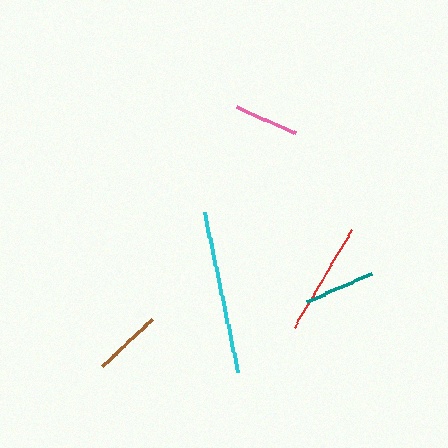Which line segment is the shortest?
The pink line is the shortest at approximately 64 pixels.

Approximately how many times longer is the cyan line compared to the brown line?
The cyan line is approximately 2.3 times the length of the brown line.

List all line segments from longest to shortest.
From longest to shortest: cyan, red, teal, brown, pink.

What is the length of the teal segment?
The teal segment is approximately 71 pixels long.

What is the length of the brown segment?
The brown segment is approximately 70 pixels long.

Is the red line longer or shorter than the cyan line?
The cyan line is longer than the red line.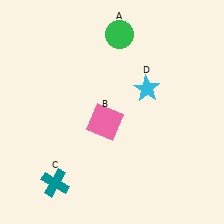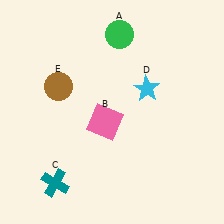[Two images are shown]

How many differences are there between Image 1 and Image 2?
There is 1 difference between the two images.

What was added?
A brown circle (E) was added in Image 2.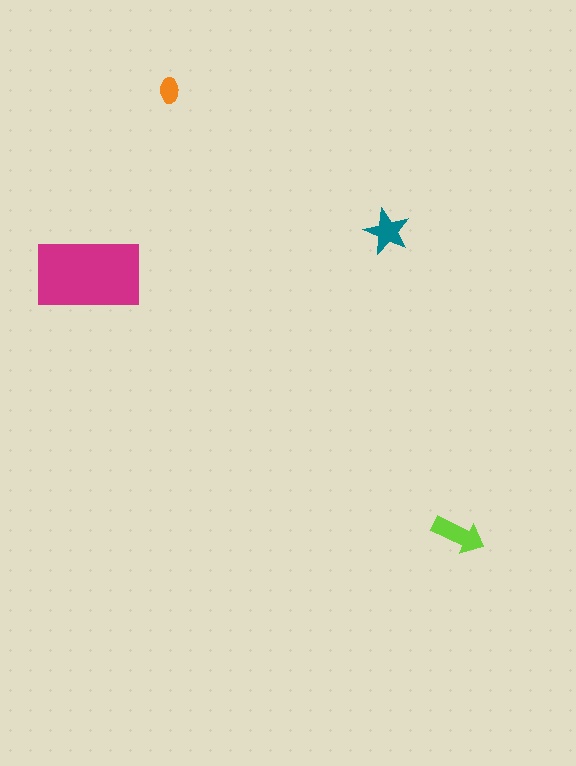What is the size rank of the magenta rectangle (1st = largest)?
1st.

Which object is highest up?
The orange ellipse is topmost.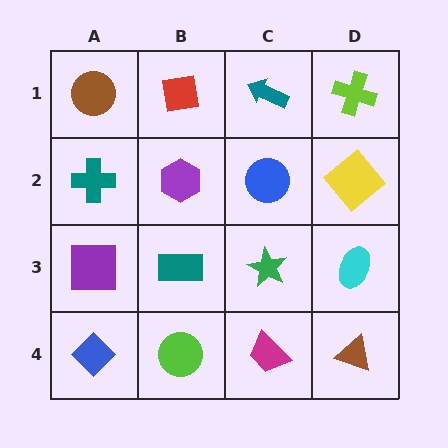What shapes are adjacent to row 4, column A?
A purple square (row 3, column A), a lime circle (row 4, column B).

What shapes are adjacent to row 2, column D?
A lime cross (row 1, column D), a cyan ellipse (row 3, column D), a blue circle (row 2, column C).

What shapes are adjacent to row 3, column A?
A teal cross (row 2, column A), a blue diamond (row 4, column A), a teal rectangle (row 3, column B).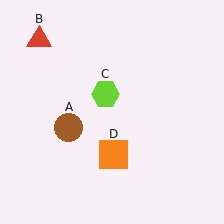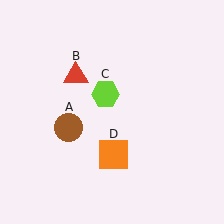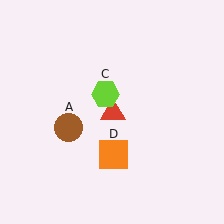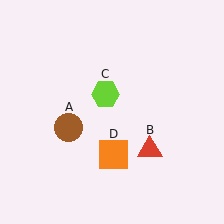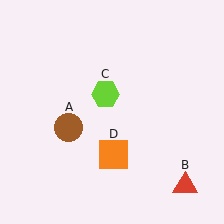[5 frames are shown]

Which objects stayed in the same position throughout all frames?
Brown circle (object A) and lime hexagon (object C) and orange square (object D) remained stationary.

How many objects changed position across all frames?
1 object changed position: red triangle (object B).